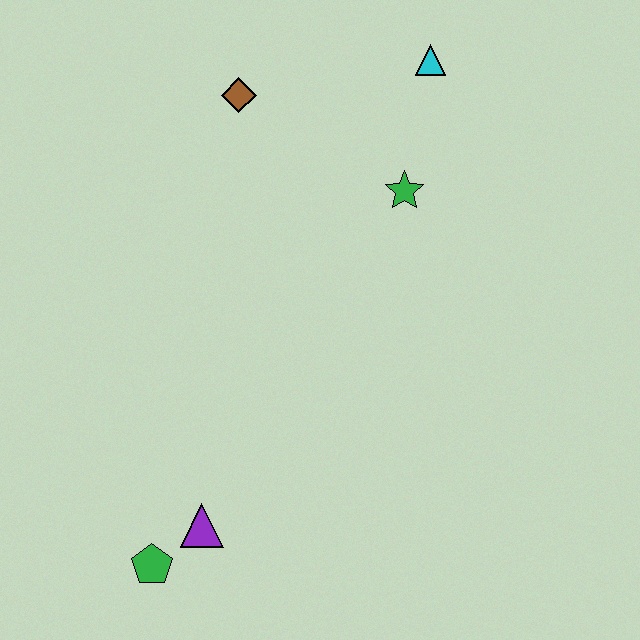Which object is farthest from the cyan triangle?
The green pentagon is farthest from the cyan triangle.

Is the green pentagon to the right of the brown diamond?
No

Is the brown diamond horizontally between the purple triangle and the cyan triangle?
Yes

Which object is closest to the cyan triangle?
The green star is closest to the cyan triangle.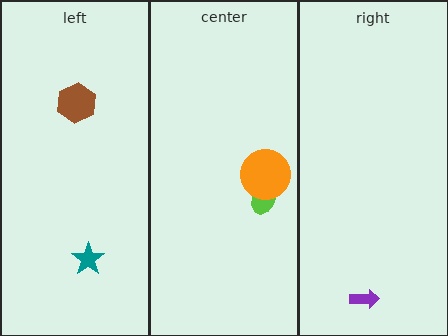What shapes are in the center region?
The lime ellipse, the orange circle.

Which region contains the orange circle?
The center region.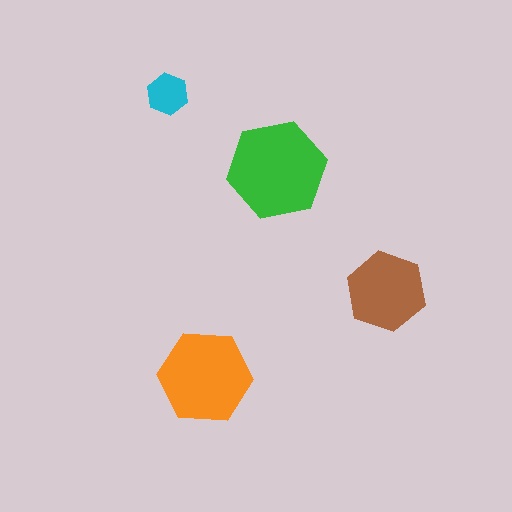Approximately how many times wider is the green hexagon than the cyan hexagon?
About 2.5 times wider.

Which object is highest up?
The cyan hexagon is topmost.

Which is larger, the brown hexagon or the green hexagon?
The green one.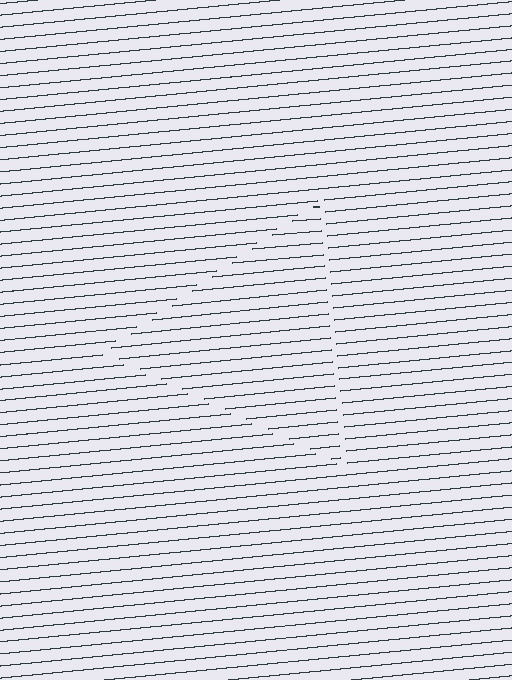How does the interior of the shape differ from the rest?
The interior of the shape contains the same grating, shifted by half a period — the contour is defined by the phase discontinuity where line-ends from the inner and outer gratings abut.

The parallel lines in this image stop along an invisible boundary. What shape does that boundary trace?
An illusory triangle. The interior of the shape contains the same grating, shifted by half a period — the contour is defined by the phase discontinuity where line-ends from the inner and outer gratings abut.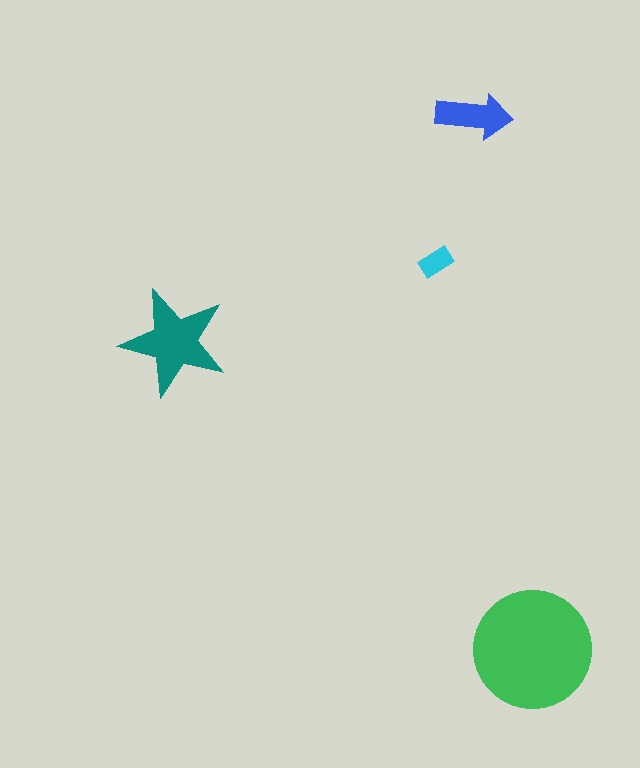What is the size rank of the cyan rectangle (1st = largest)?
4th.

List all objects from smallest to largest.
The cyan rectangle, the blue arrow, the teal star, the green circle.